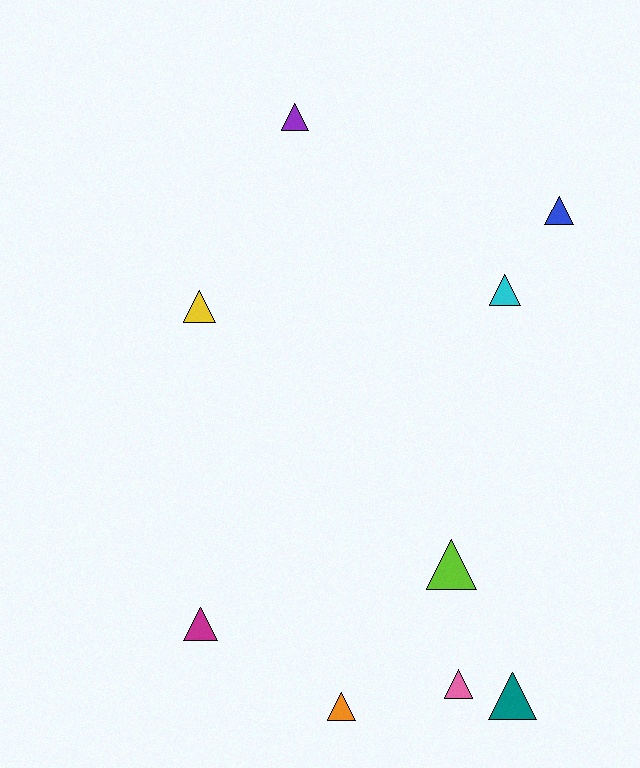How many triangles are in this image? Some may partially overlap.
There are 9 triangles.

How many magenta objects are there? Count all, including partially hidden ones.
There is 1 magenta object.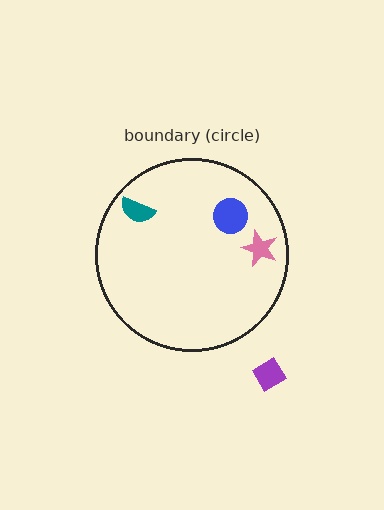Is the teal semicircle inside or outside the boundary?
Inside.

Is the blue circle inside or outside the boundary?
Inside.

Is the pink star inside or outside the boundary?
Inside.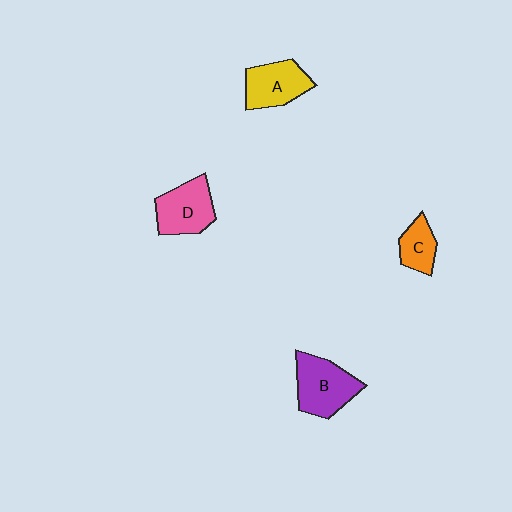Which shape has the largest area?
Shape B (purple).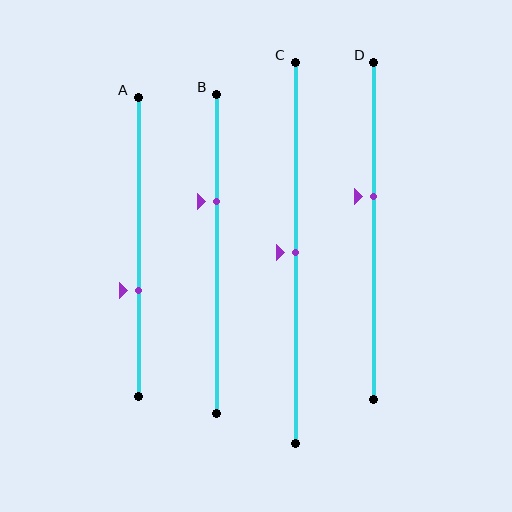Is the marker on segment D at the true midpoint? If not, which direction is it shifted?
No, the marker on segment D is shifted upward by about 10% of the segment length.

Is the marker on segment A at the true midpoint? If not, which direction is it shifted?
No, the marker on segment A is shifted downward by about 14% of the segment length.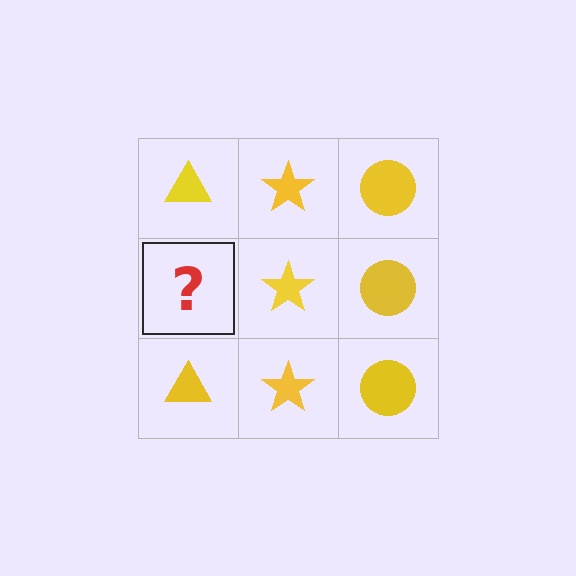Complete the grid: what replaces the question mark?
The question mark should be replaced with a yellow triangle.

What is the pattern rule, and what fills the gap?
The rule is that each column has a consistent shape. The gap should be filled with a yellow triangle.